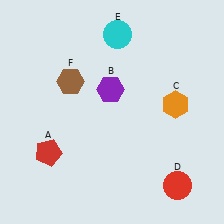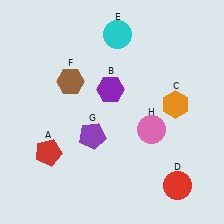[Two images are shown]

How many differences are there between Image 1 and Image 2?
There are 2 differences between the two images.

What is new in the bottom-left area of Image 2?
A purple pentagon (G) was added in the bottom-left area of Image 2.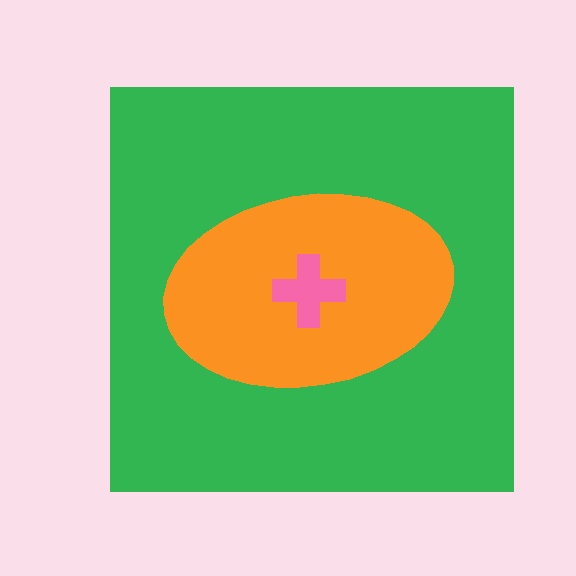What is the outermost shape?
The green square.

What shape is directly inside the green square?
The orange ellipse.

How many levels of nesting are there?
3.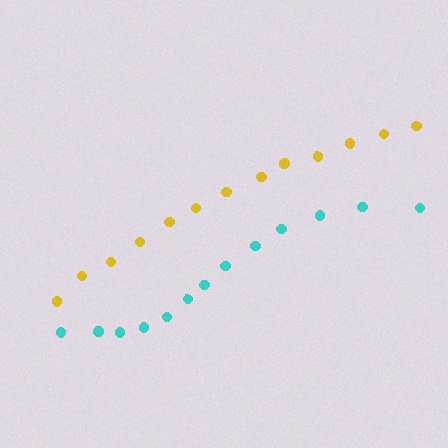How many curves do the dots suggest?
There are 2 distinct paths.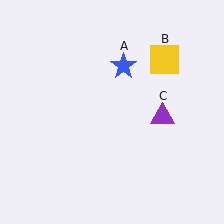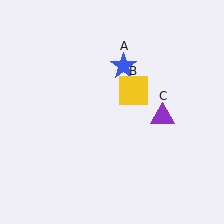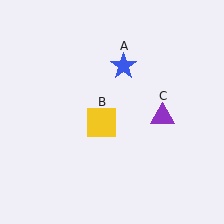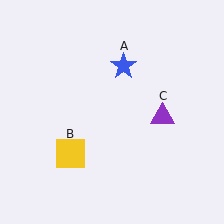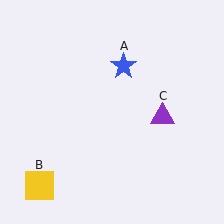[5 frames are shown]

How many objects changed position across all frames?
1 object changed position: yellow square (object B).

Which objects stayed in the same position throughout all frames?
Blue star (object A) and purple triangle (object C) remained stationary.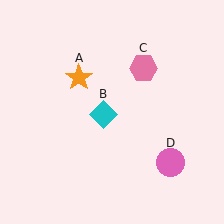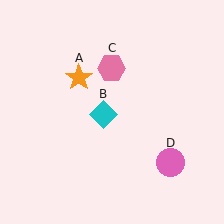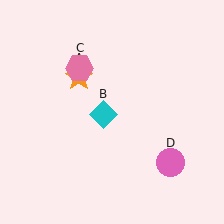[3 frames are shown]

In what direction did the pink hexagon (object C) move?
The pink hexagon (object C) moved left.